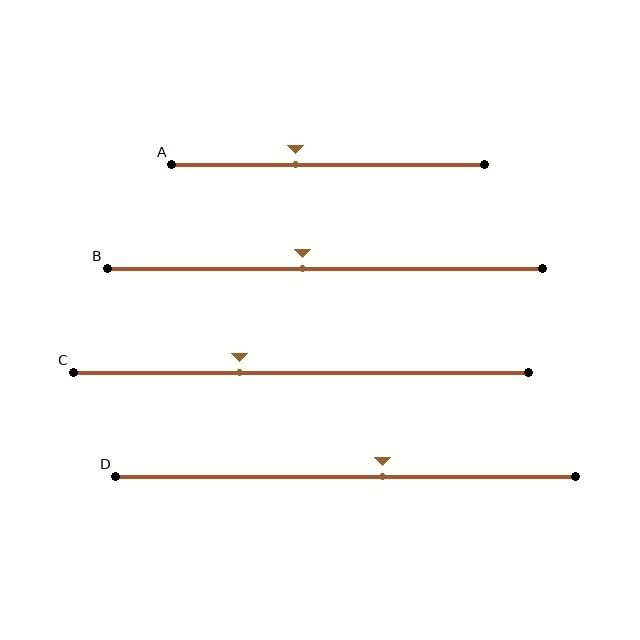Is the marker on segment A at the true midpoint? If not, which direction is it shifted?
No, the marker on segment A is shifted to the left by about 11% of the segment length.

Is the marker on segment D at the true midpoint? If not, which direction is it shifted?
No, the marker on segment D is shifted to the right by about 8% of the segment length.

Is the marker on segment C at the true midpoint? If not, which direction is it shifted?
No, the marker on segment C is shifted to the left by about 13% of the segment length.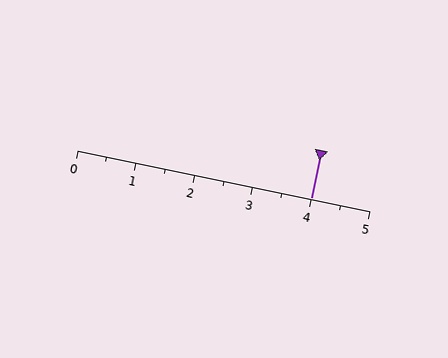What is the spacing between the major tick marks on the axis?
The major ticks are spaced 1 apart.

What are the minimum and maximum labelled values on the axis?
The axis runs from 0 to 5.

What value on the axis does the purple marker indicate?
The marker indicates approximately 4.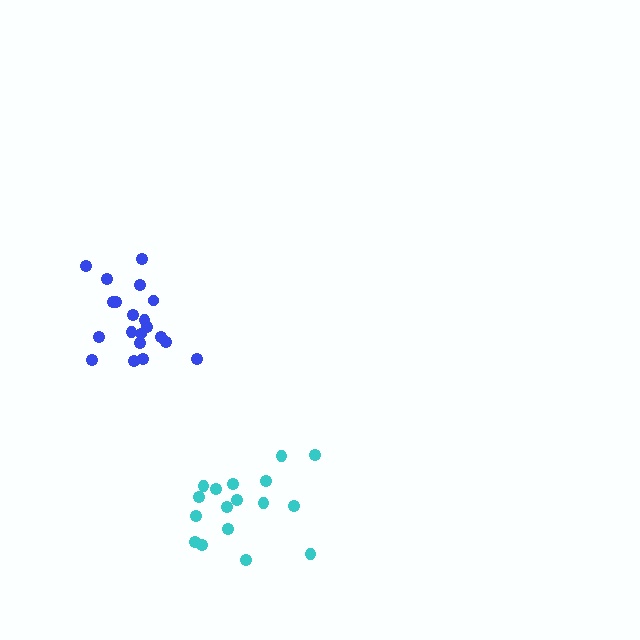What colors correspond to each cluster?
The clusters are colored: cyan, blue.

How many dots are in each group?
Group 1: 17 dots, Group 2: 20 dots (37 total).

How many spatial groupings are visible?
There are 2 spatial groupings.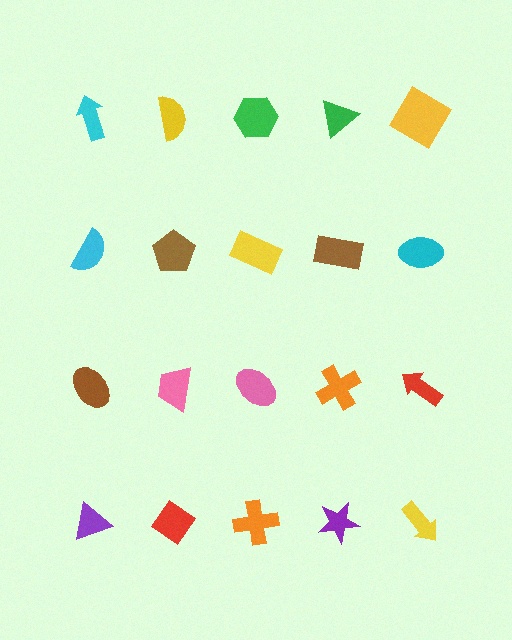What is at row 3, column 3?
A pink ellipse.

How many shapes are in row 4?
5 shapes.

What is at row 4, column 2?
A red diamond.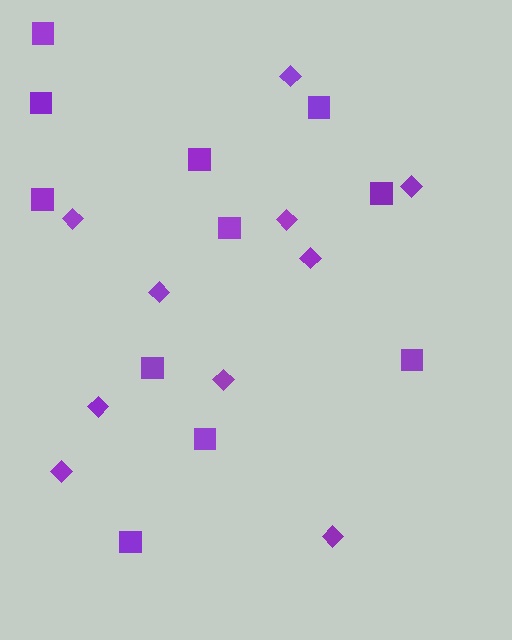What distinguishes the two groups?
There are 2 groups: one group of diamonds (10) and one group of squares (11).